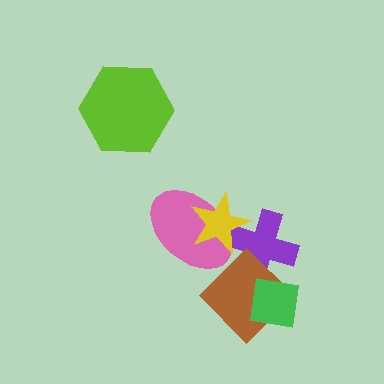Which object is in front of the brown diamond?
The green square is in front of the brown diamond.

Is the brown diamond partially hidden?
Yes, it is partially covered by another shape.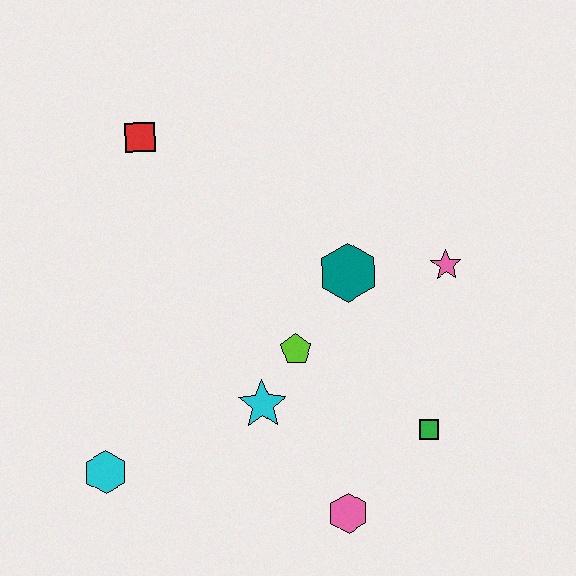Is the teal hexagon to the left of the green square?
Yes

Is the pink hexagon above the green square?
No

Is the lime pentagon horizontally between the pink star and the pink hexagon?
No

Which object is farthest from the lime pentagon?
The red square is farthest from the lime pentagon.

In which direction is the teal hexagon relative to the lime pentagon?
The teal hexagon is above the lime pentagon.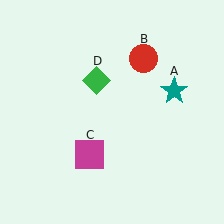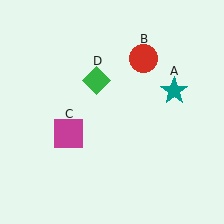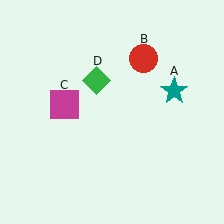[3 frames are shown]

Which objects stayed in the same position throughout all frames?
Teal star (object A) and red circle (object B) and green diamond (object D) remained stationary.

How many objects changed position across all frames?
1 object changed position: magenta square (object C).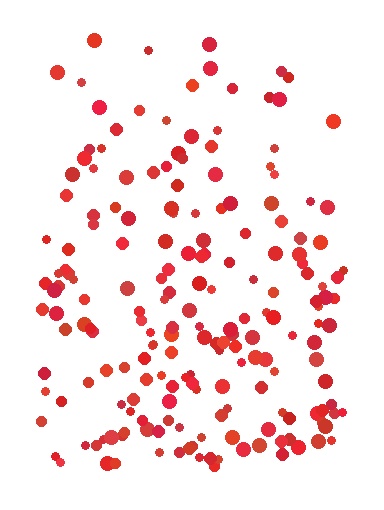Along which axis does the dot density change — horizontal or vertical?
Vertical.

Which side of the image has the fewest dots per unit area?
The top.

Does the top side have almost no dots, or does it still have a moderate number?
Still a moderate number, just noticeably fewer than the bottom.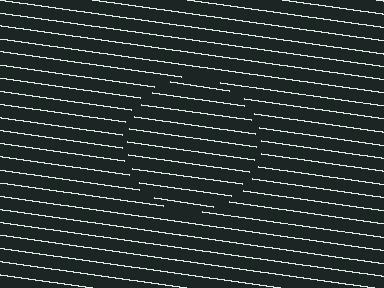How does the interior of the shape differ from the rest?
The interior of the shape contains the same grating, shifted by half a period — the contour is defined by the phase discontinuity where line-ends from the inner and outer gratings abut.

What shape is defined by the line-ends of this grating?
An illusory circle. The interior of the shape contains the same grating, shifted by half a period — the contour is defined by the phase discontinuity where line-ends from the inner and outer gratings abut.